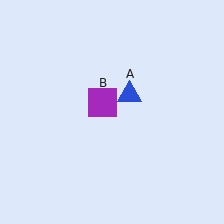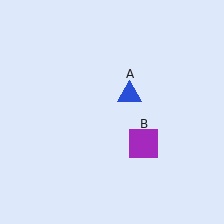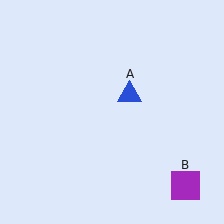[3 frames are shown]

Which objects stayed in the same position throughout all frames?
Blue triangle (object A) remained stationary.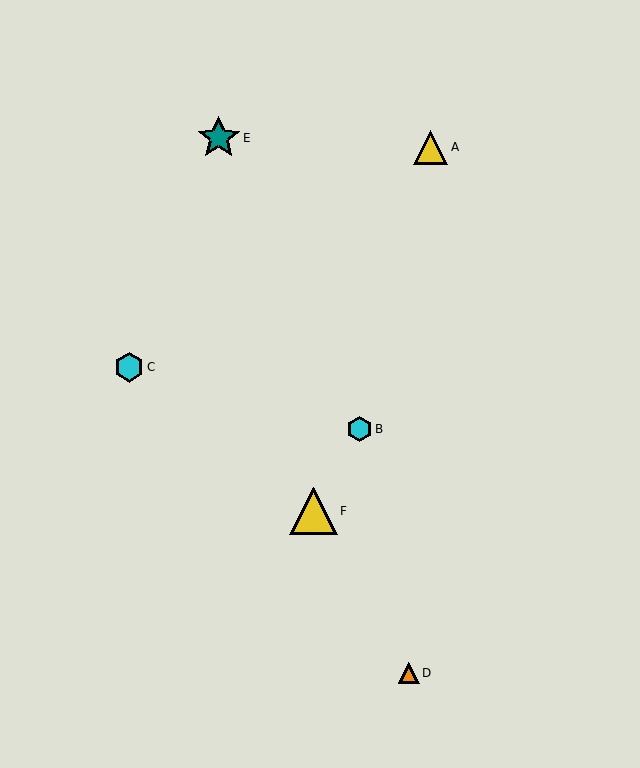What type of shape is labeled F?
Shape F is a yellow triangle.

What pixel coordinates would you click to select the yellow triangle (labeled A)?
Click at (431, 147) to select the yellow triangle A.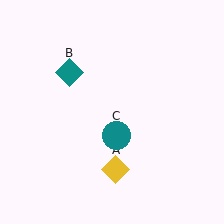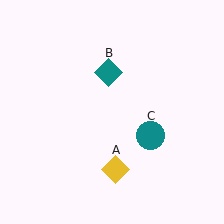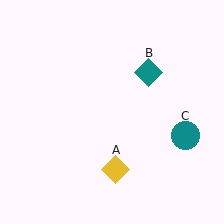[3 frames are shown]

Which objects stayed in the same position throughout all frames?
Yellow diamond (object A) remained stationary.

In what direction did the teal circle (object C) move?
The teal circle (object C) moved right.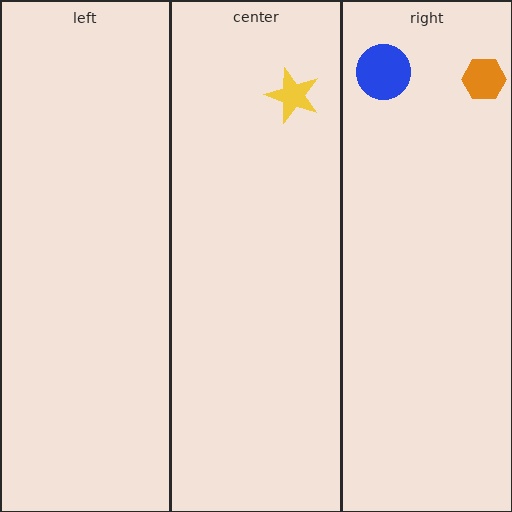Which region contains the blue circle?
The right region.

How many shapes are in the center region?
1.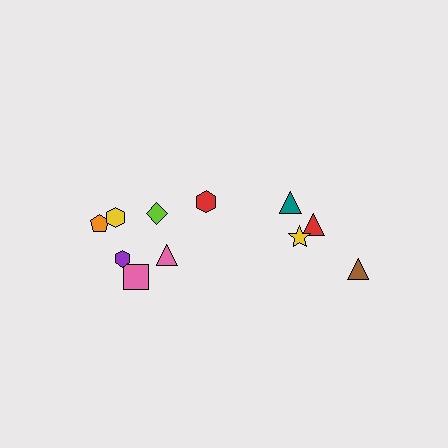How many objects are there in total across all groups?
There are 11 objects.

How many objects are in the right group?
There are 4 objects.